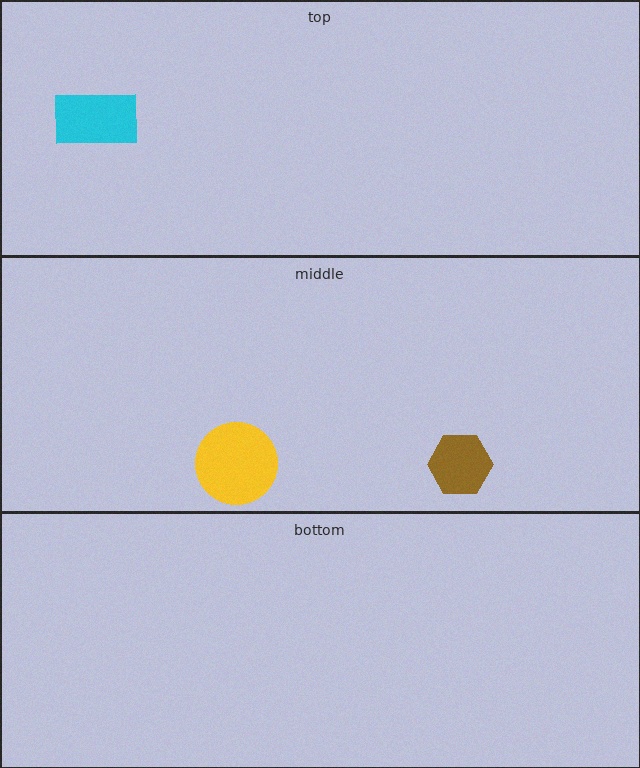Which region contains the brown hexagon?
The middle region.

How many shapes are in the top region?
1.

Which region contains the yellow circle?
The middle region.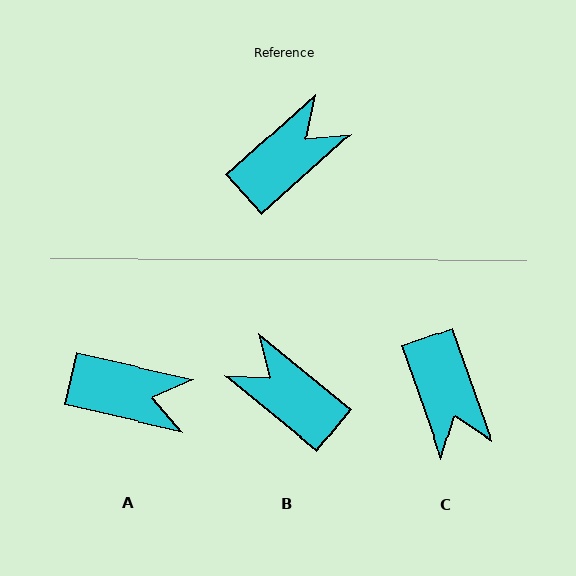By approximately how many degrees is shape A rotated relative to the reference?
Approximately 55 degrees clockwise.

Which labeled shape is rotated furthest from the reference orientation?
C, about 113 degrees away.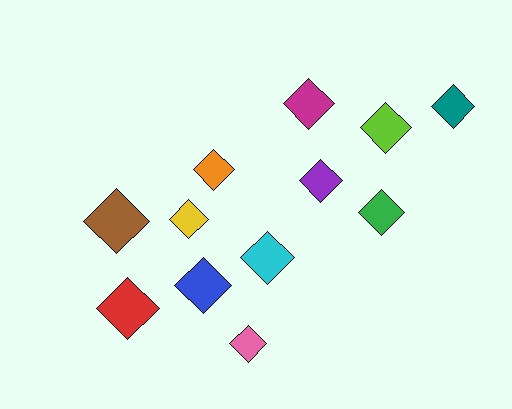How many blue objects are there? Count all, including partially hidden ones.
There is 1 blue object.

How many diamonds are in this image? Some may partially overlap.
There are 12 diamonds.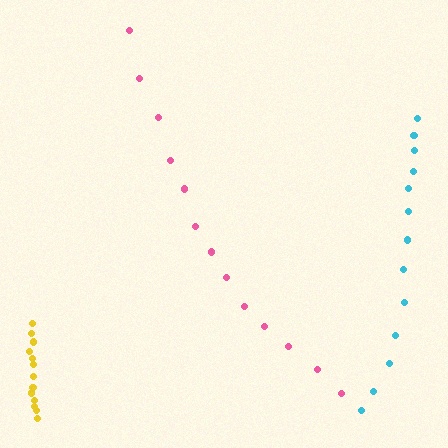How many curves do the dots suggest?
There are 3 distinct paths.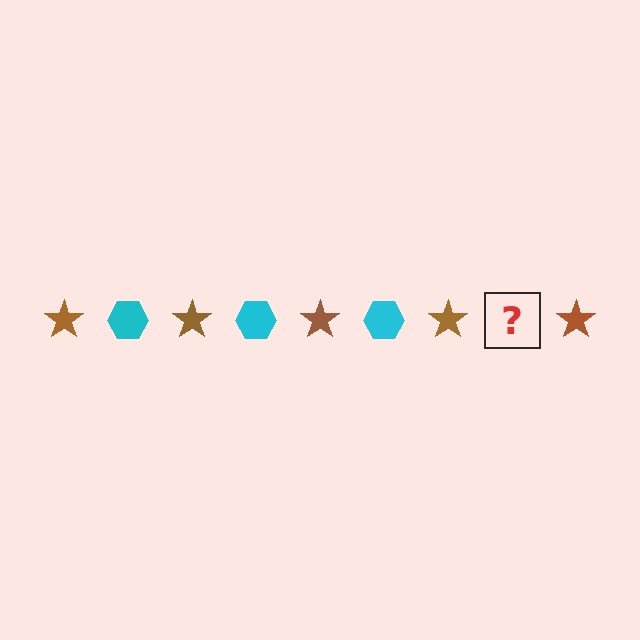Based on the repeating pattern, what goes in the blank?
The blank should be a cyan hexagon.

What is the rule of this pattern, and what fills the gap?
The rule is that the pattern alternates between brown star and cyan hexagon. The gap should be filled with a cyan hexagon.